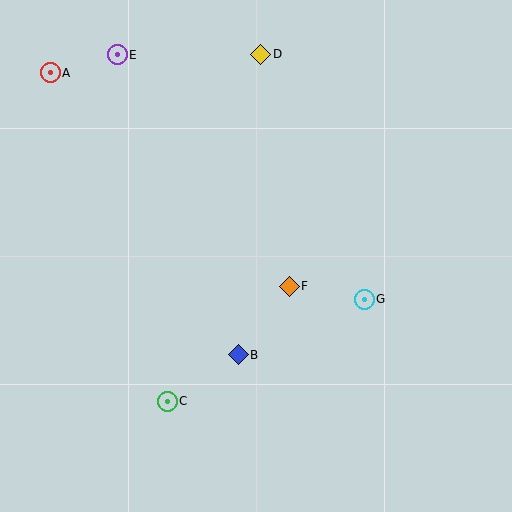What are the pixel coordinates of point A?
Point A is at (50, 73).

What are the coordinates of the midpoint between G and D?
The midpoint between G and D is at (313, 177).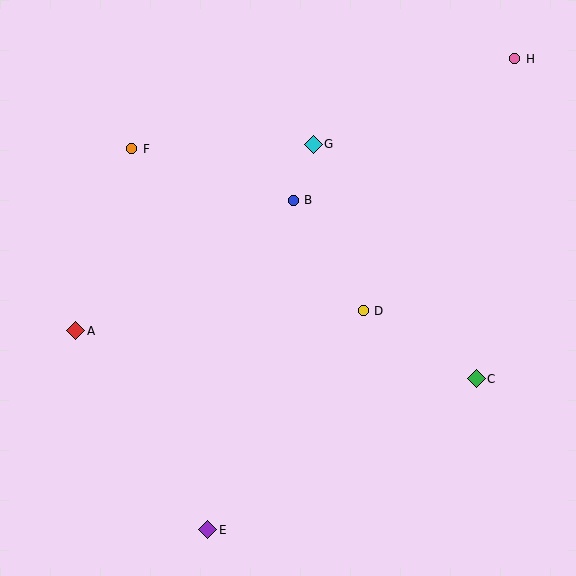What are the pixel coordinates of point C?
Point C is at (476, 379).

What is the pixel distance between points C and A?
The distance between C and A is 404 pixels.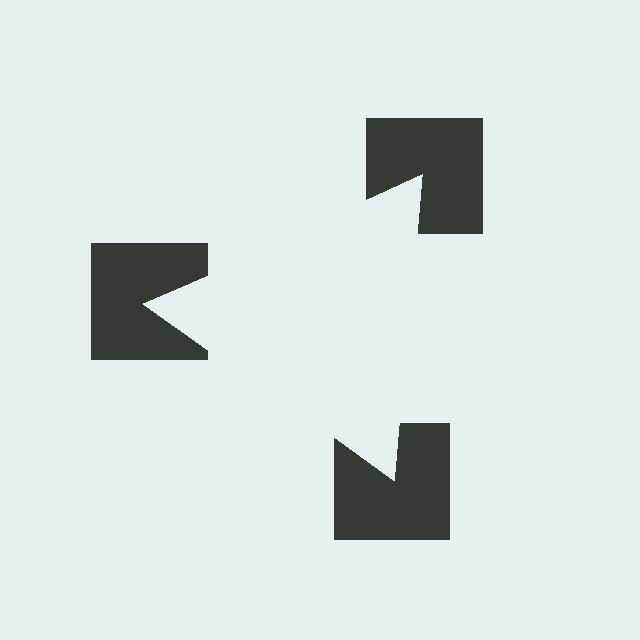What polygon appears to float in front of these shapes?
An illusory triangle — its edges are inferred from the aligned wedge cuts in the notched squares, not physically drawn.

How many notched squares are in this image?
There are 3 — one at each vertex of the illusory triangle.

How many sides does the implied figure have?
3 sides.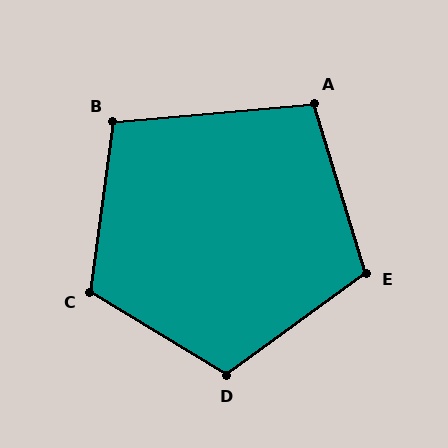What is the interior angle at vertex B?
Approximately 103 degrees (obtuse).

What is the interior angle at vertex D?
Approximately 113 degrees (obtuse).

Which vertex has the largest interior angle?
C, at approximately 113 degrees.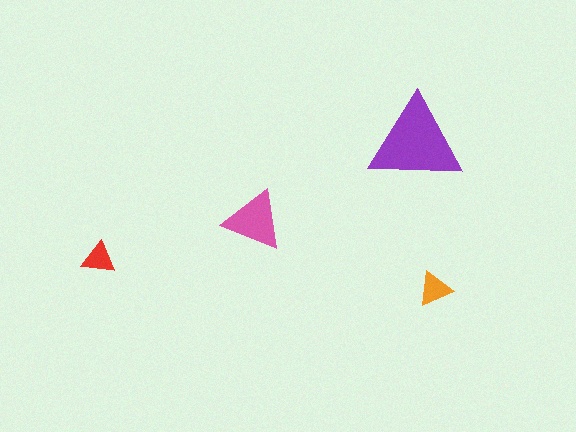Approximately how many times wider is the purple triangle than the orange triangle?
About 2.5 times wider.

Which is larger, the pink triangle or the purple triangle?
The purple one.